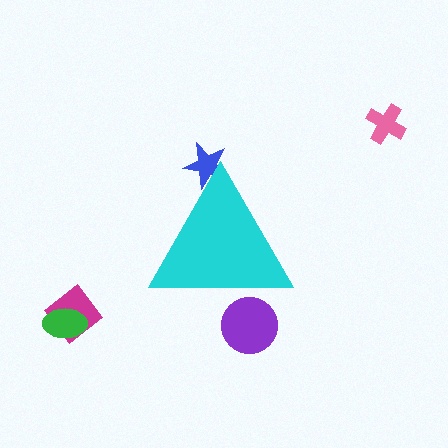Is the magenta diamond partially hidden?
No, the magenta diamond is fully visible.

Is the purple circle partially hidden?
Yes, the purple circle is partially hidden behind the cyan triangle.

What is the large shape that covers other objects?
A cyan triangle.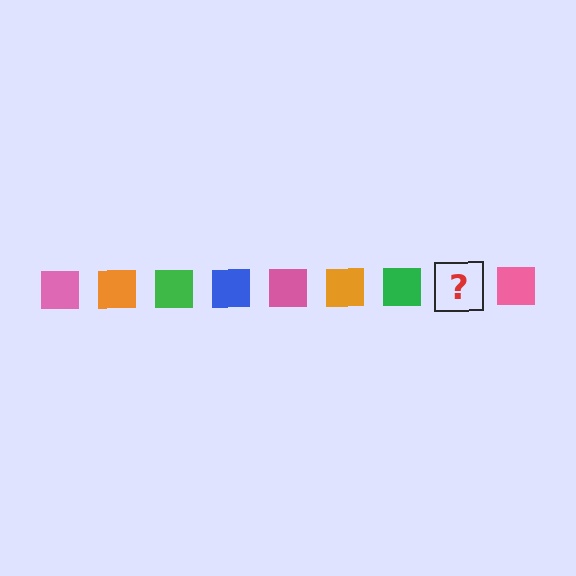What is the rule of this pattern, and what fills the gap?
The rule is that the pattern cycles through pink, orange, green, blue squares. The gap should be filled with a blue square.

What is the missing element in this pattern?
The missing element is a blue square.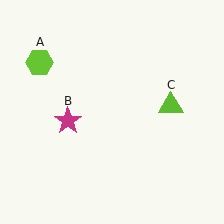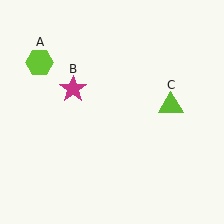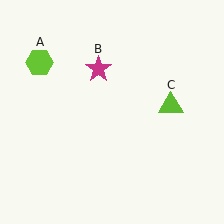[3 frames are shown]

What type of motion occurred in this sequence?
The magenta star (object B) rotated clockwise around the center of the scene.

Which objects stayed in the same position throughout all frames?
Lime hexagon (object A) and lime triangle (object C) remained stationary.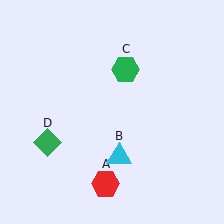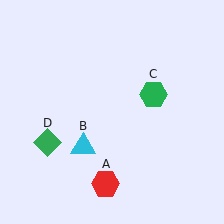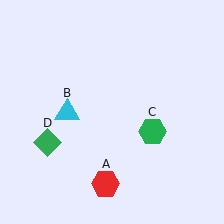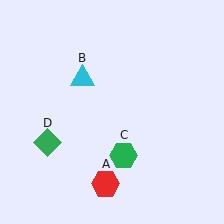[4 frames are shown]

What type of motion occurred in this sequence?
The cyan triangle (object B), green hexagon (object C) rotated clockwise around the center of the scene.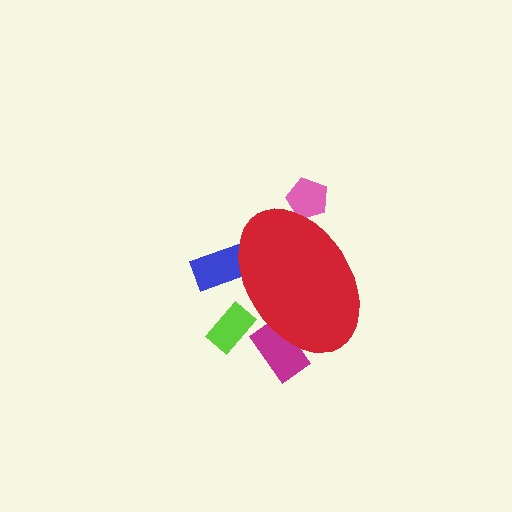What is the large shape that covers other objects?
A red ellipse.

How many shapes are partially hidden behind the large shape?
4 shapes are partially hidden.